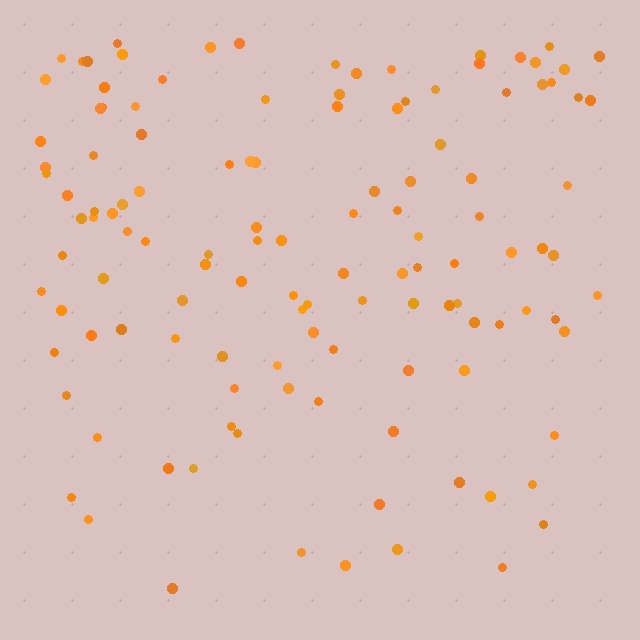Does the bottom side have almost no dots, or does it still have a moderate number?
Still a moderate number, just noticeably fewer than the top.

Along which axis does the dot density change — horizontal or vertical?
Vertical.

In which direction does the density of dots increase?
From bottom to top, with the top side densest.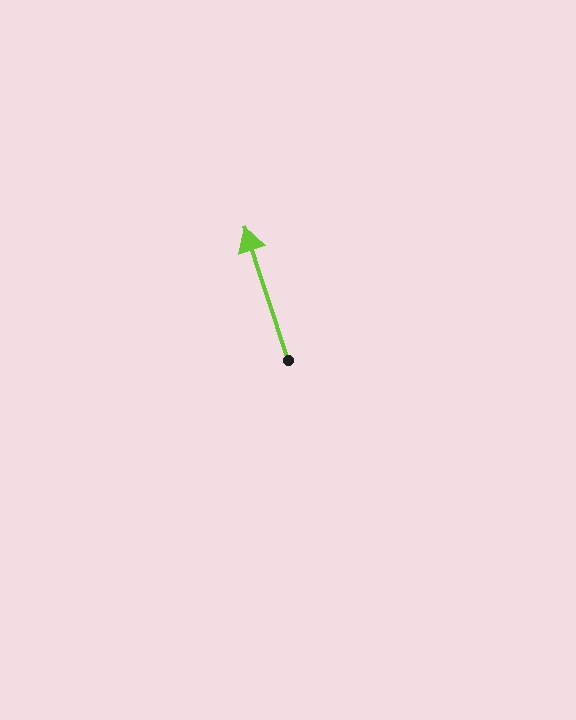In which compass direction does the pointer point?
North.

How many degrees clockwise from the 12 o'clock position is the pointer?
Approximately 342 degrees.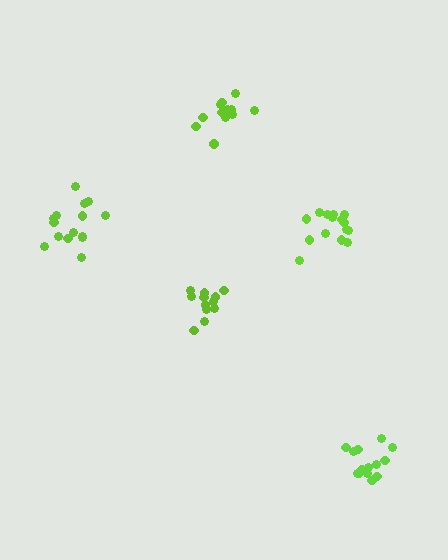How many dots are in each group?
Group 1: 15 dots, Group 2: 15 dots, Group 3: 13 dots, Group 4: 14 dots, Group 5: 12 dots (69 total).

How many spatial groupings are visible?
There are 5 spatial groupings.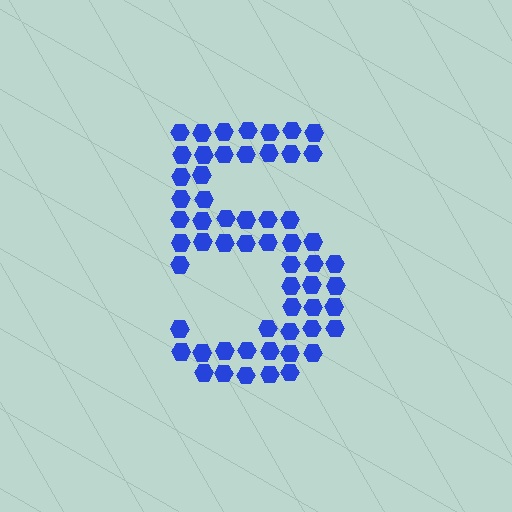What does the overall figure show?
The overall figure shows the digit 5.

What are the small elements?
The small elements are hexagons.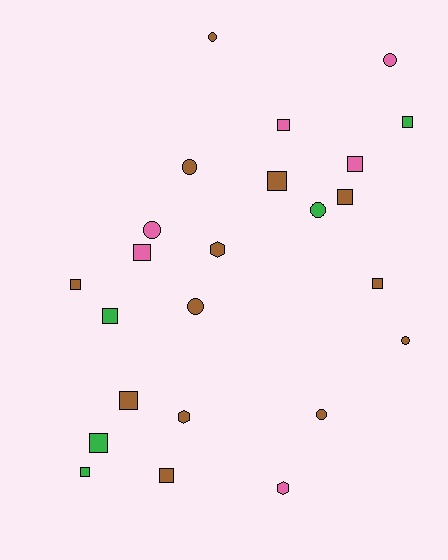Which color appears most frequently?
Brown, with 13 objects.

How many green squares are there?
There are 4 green squares.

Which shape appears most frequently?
Square, with 13 objects.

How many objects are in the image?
There are 24 objects.